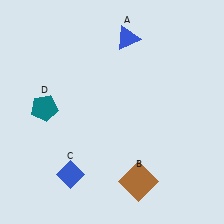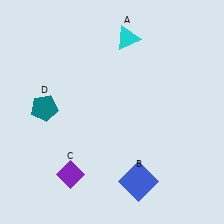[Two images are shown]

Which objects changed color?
A changed from blue to cyan. B changed from brown to blue. C changed from blue to purple.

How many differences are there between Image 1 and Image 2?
There are 3 differences between the two images.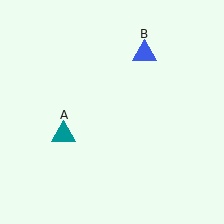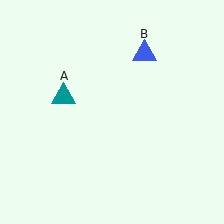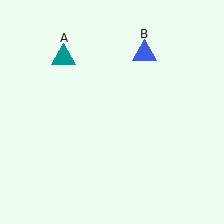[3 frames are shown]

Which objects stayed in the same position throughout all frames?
Blue triangle (object B) remained stationary.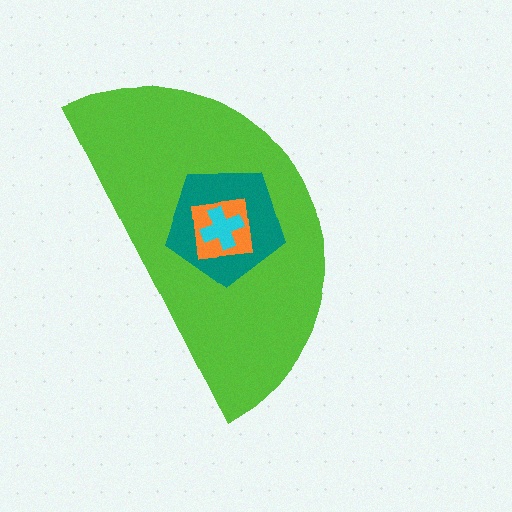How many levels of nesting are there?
4.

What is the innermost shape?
The cyan cross.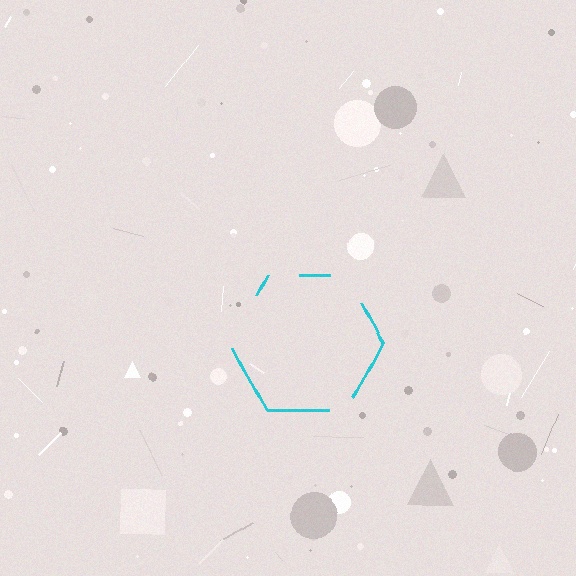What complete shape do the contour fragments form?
The contour fragments form a hexagon.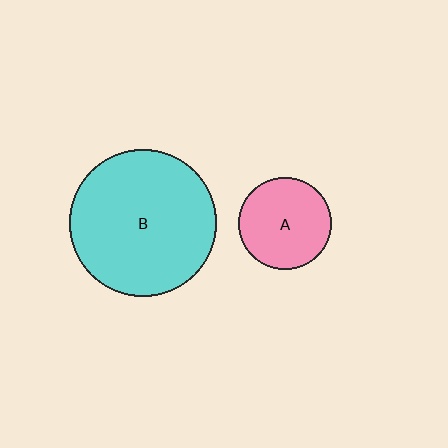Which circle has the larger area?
Circle B (cyan).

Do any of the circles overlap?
No, none of the circles overlap.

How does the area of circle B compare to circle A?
Approximately 2.5 times.